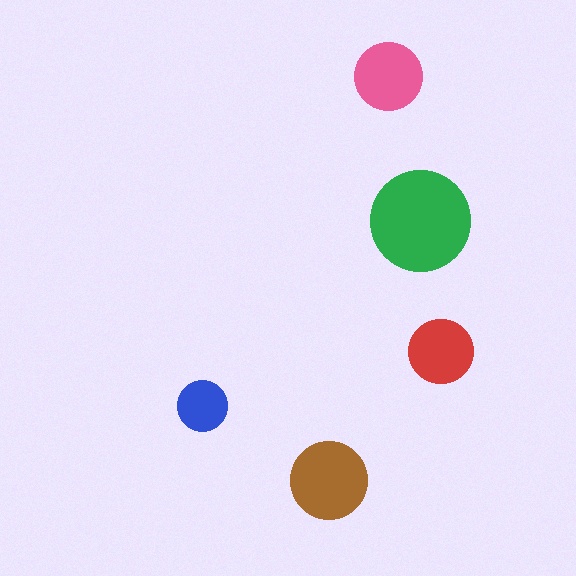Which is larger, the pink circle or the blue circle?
The pink one.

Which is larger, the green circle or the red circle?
The green one.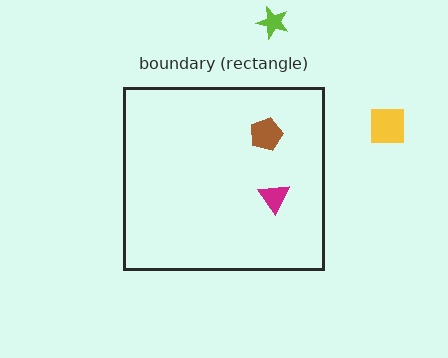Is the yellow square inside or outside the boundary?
Outside.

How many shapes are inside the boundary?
2 inside, 2 outside.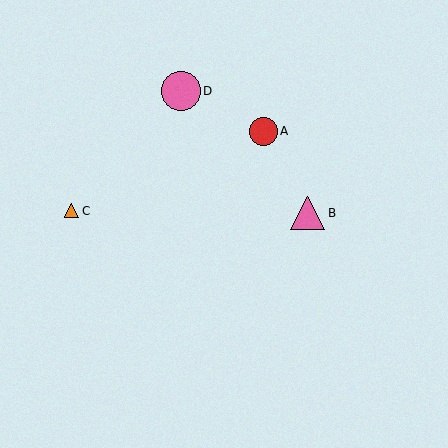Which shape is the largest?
The pink circle (labeled D) is the largest.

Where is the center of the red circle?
The center of the red circle is at (263, 131).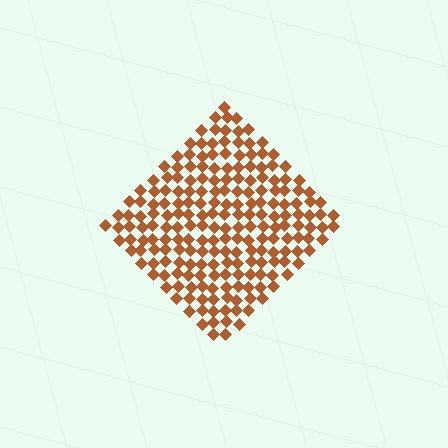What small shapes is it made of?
It is made of small diamonds.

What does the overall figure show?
The overall figure shows a diamond.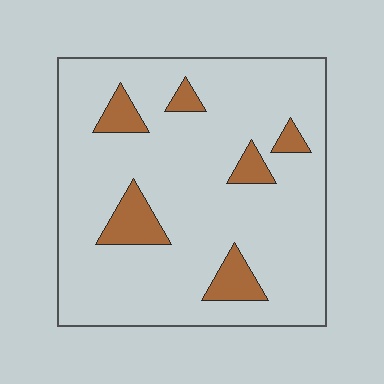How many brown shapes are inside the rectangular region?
6.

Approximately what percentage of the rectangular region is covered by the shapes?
Approximately 10%.